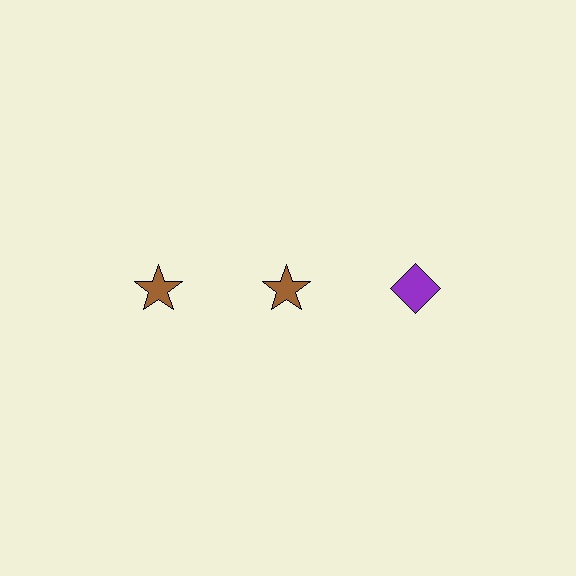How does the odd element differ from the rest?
It differs in both color (purple instead of brown) and shape (diamond instead of star).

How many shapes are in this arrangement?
There are 3 shapes arranged in a grid pattern.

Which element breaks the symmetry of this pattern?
The purple diamond in the top row, center column breaks the symmetry. All other shapes are brown stars.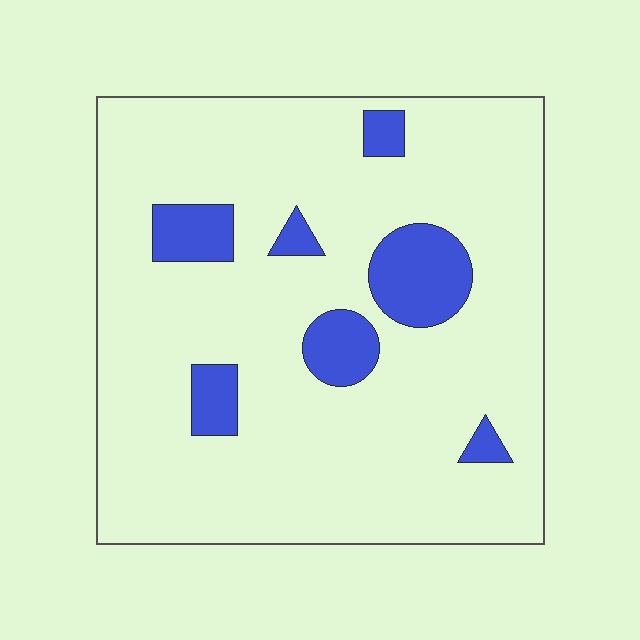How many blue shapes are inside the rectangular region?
7.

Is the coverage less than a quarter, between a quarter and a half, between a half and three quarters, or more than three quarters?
Less than a quarter.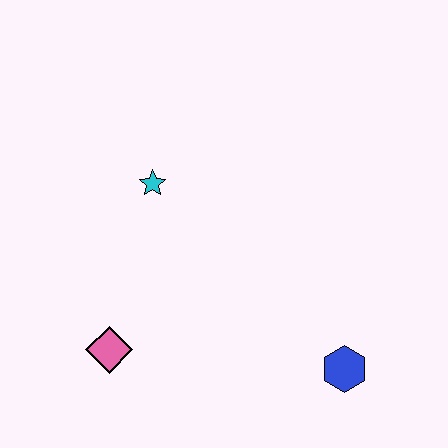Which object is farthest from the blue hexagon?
The cyan star is farthest from the blue hexagon.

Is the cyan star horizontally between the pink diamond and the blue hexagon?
Yes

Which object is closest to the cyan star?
The pink diamond is closest to the cyan star.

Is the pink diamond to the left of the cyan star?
Yes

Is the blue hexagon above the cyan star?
No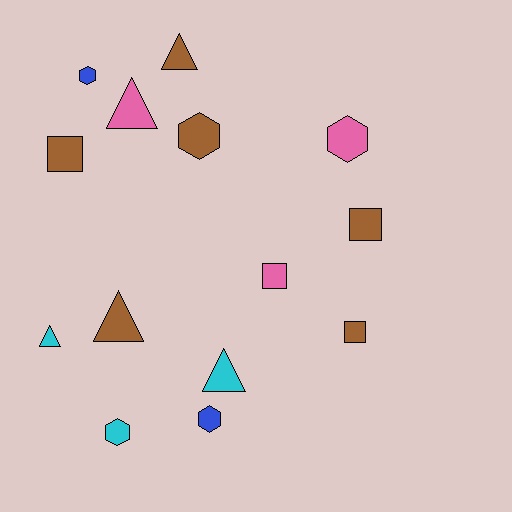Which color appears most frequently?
Brown, with 6 objects.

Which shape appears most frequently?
Hexagon, with 5 objects.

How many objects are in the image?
There are 14 objects.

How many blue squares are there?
There are no blue squares.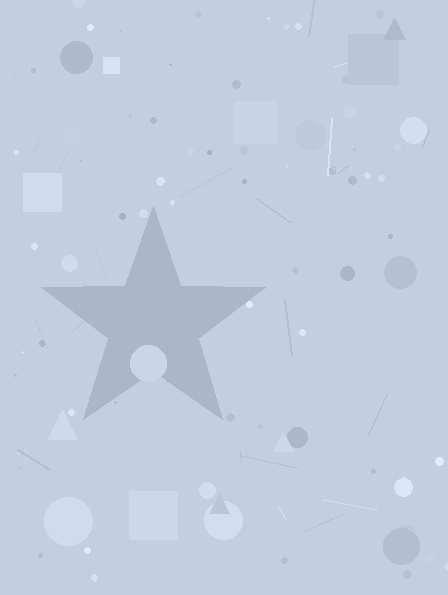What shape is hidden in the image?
A star is hidden in the image.